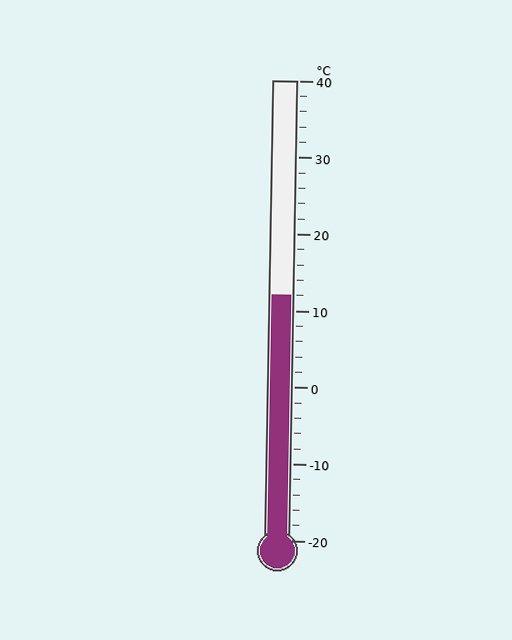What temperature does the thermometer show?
The thermometer shows approximately 12°C.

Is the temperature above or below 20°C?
The temperature is below 20°C.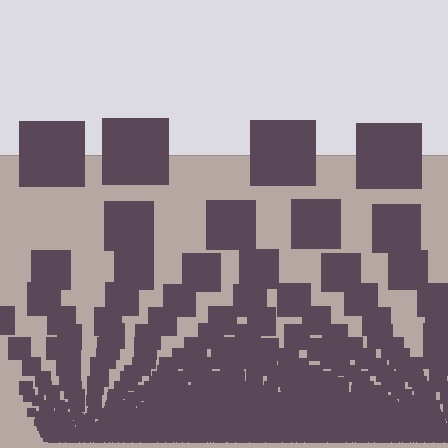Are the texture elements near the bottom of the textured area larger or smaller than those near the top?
Smaller. The gradient is inverted — elements near the bottom are smaller and denser.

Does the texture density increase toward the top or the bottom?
Density increases toward the bottom.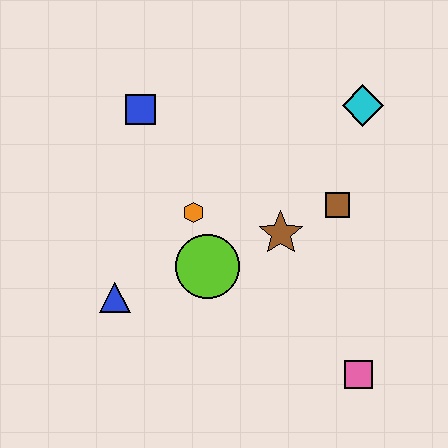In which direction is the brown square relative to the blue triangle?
The brown square is to the right of the blue triangle.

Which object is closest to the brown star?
The brown square is closest to the brown star.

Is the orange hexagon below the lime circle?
No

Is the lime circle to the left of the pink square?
Yes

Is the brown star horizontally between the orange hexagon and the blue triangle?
No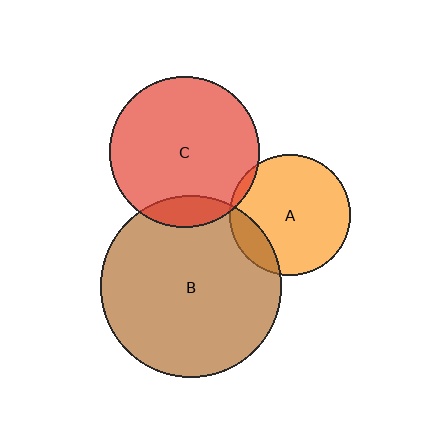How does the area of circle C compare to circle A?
Approximately 1.5 times.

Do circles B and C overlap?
Yes.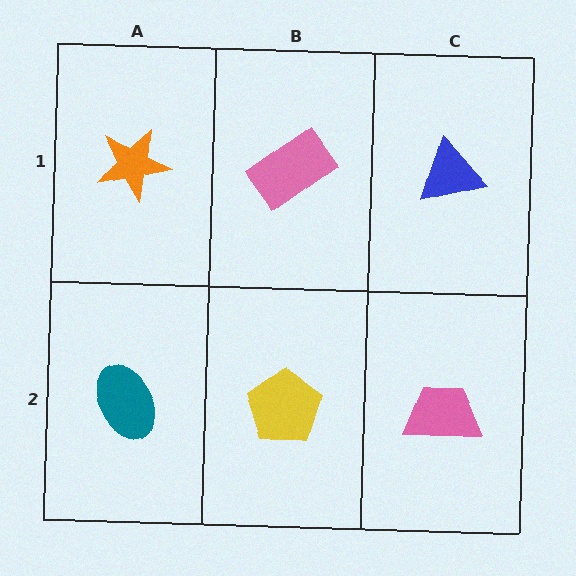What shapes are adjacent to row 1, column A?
A teal ellipse (row 2, column A), a pink rectangle (row 1, column B).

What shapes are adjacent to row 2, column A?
An orange star (row 1, column A), a yellow pentagon (row 2, column B).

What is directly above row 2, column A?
An orange star.